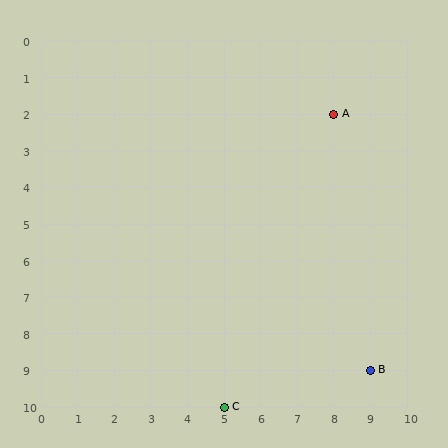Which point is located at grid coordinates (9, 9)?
Point B is at (9, 9).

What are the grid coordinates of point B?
Point B is at grid coordinates (9, 9).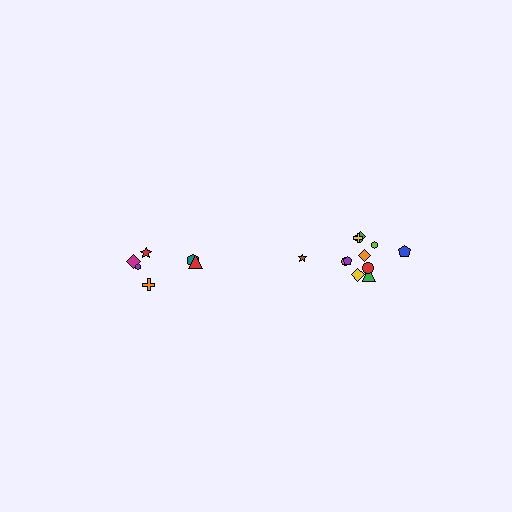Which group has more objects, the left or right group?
The right group.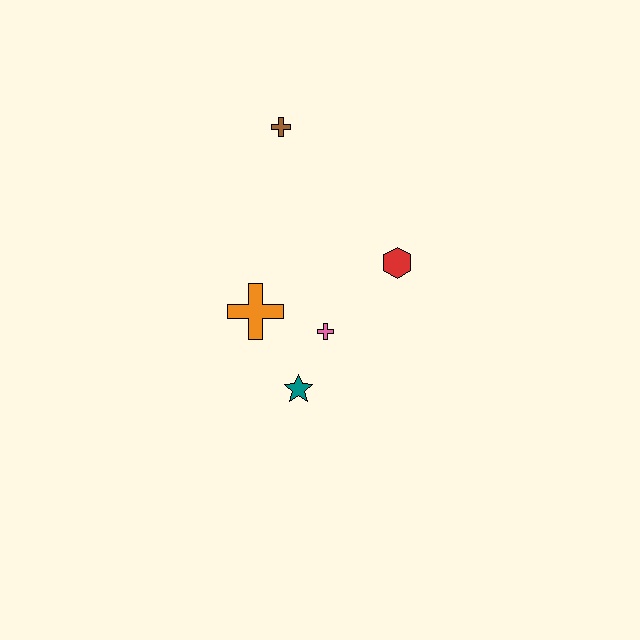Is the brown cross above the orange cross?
Yes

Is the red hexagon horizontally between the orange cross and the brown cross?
No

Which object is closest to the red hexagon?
The pink cross is closest to the red hexagon.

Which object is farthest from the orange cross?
The brown cross is farthest from the orange cross.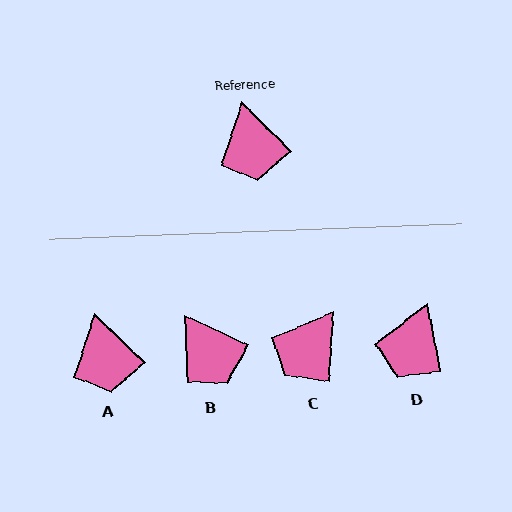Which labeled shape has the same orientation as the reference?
A.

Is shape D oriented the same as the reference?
No, it is off by about 34 degrees.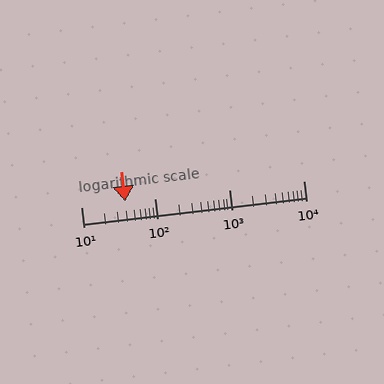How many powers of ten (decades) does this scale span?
The scale spans 3 decades, from 10 to 10000.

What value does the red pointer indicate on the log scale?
The pointer indicates approximately 40.